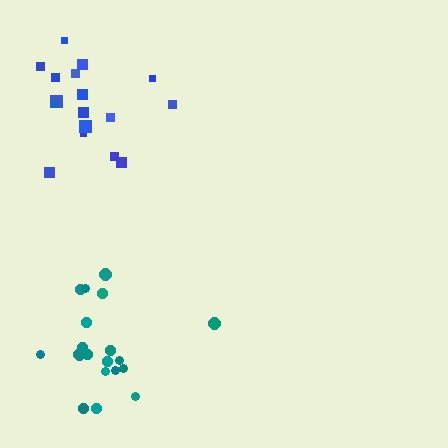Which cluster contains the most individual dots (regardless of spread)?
Teal (19).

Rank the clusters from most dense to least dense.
blue, teal.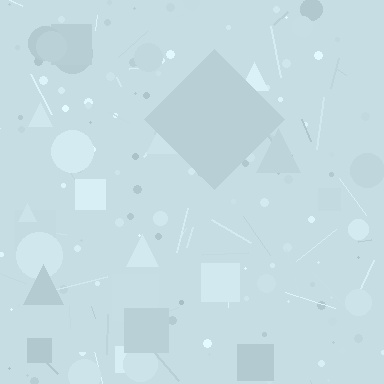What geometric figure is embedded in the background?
A diamond is embedded in the background.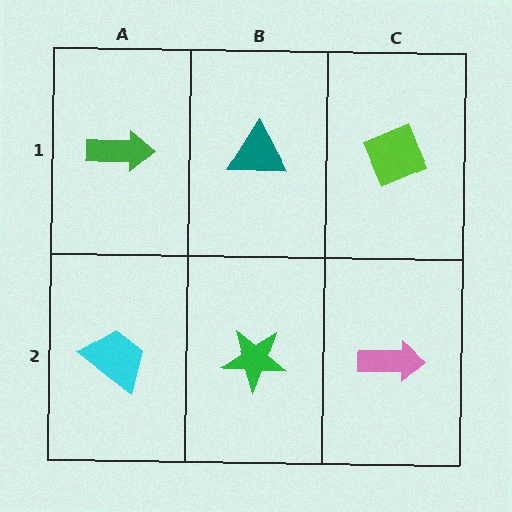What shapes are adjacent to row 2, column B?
A teal triangle (row 1, column B), a cyan trapezoid (row 2, column A), a pink arrow (row 2, column C).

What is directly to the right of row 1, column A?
A teal triangle.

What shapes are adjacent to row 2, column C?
A lime diamond (row 1, column C), a green star (row 2, column B).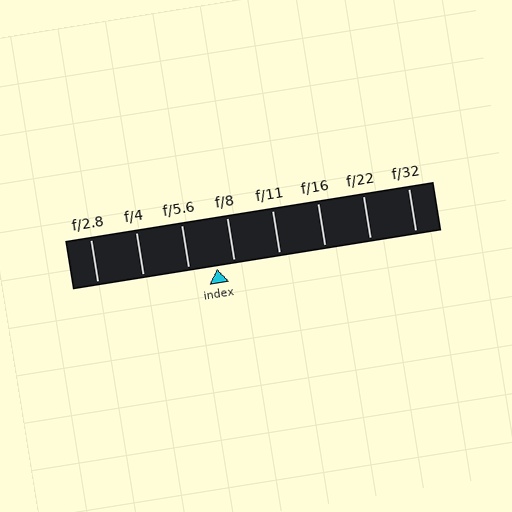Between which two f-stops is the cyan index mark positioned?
The index mark is between f/5.6 and f/8.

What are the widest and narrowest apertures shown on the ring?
The widest aperture shown is f/2.8 and the narrowest is f/32.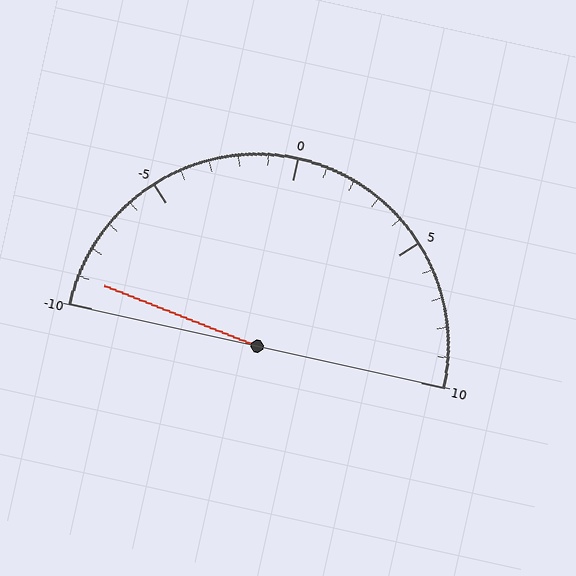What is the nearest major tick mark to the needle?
The nearest major tick mark is -10.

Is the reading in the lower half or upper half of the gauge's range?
The reading is in the lower half of the range (-10 to 10).